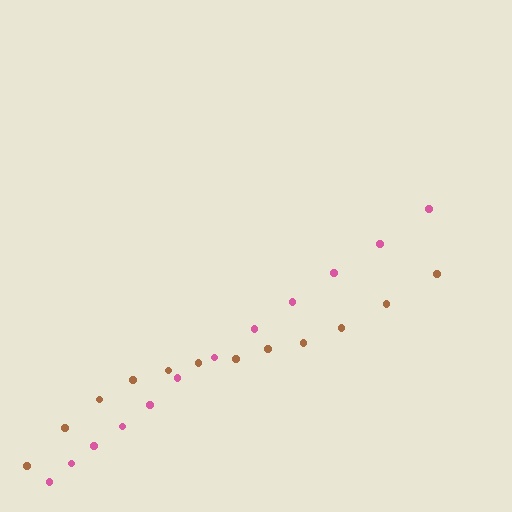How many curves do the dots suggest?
There are 2 distinct paths.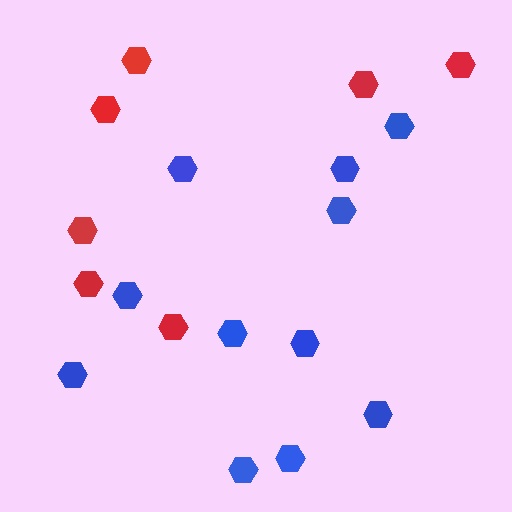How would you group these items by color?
There are 2 groups: one group of red hexagons (7) and one group of blue hexagons (11).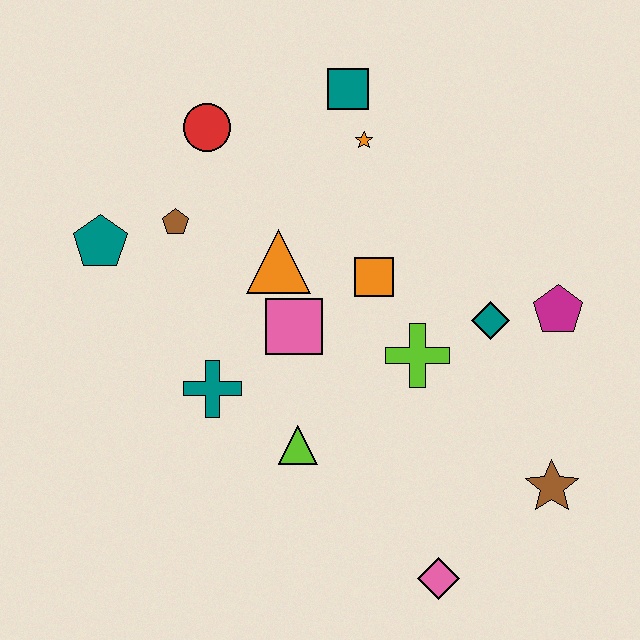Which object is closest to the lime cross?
The teal diamond is closest to the lime cross.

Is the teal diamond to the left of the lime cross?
No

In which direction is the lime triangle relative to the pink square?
The lime triangle is below the pink square.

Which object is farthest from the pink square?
The brown star is farthest from the pink square.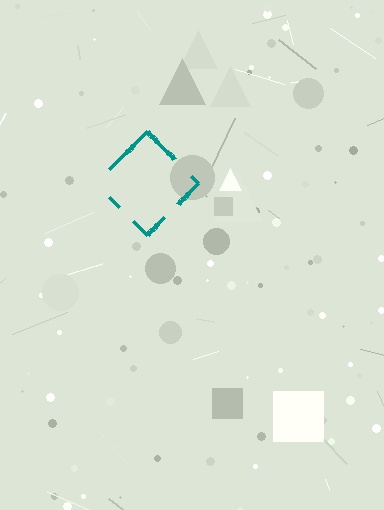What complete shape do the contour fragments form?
The contour fragments form a diamond.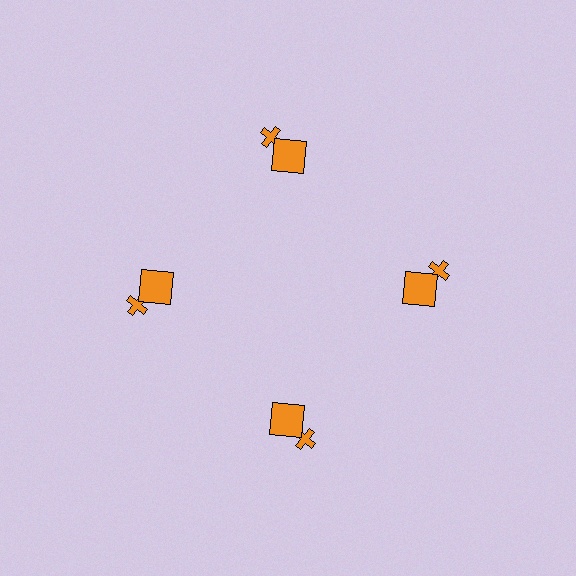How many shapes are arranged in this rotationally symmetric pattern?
There are 8 shapes, arranged in 4 groups of 2.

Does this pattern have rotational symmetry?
Yes, this pattern has 4-fold rotational symmetry. It looks the same after rotating 90 degrees around the center.